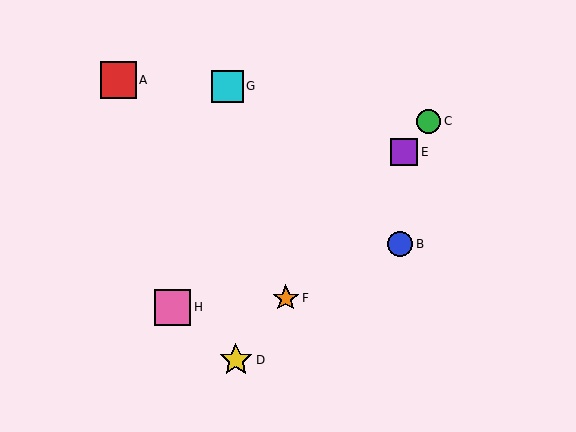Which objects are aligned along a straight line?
Objects C, D, E, F are aligned along a straight line.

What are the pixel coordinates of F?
Object F is at (286, 298).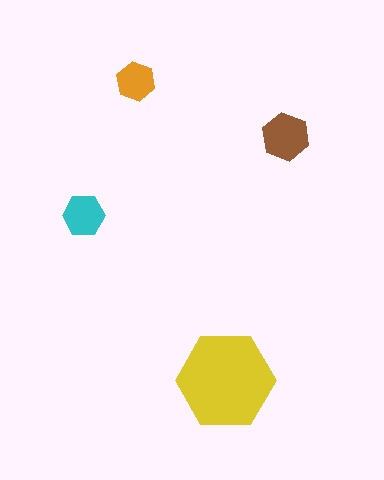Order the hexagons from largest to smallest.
the yellow one, the brown one, the cyan one, the orange one.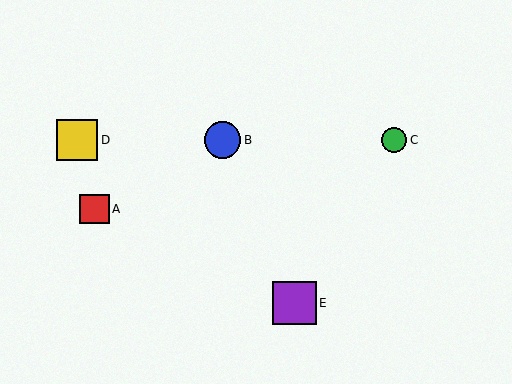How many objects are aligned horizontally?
3 objects (B, C, D) are aligned horizontally.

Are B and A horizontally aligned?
No, B is at y≈140 and A is at y≈209.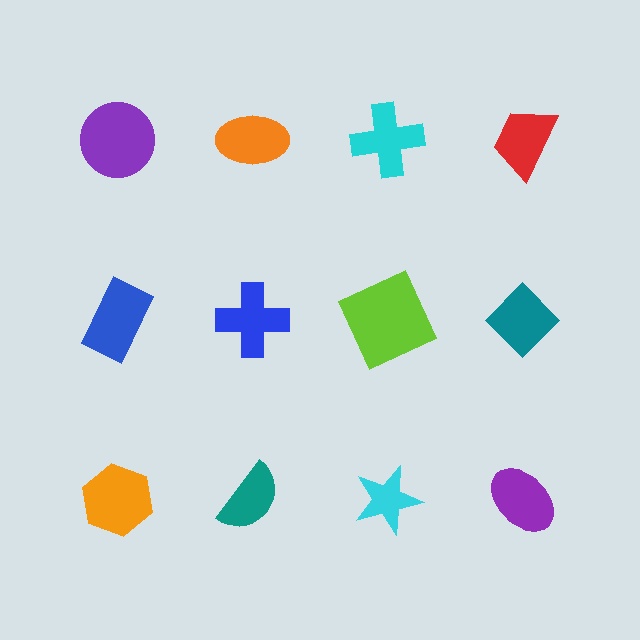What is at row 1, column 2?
An orange ellipse.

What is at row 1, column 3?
A cyan cross.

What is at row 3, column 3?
A cyan star.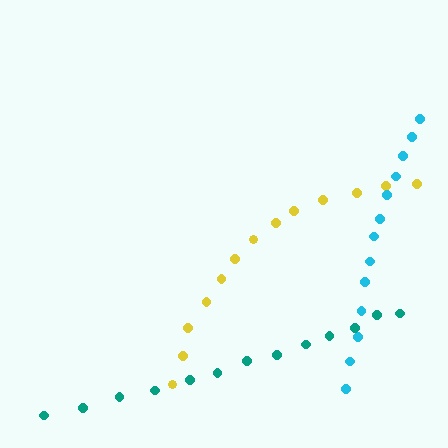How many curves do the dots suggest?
There are 3 distinct paths.